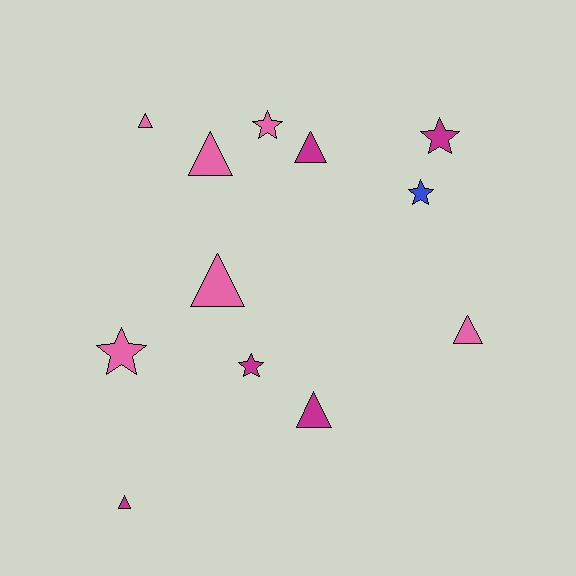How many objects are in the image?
There are 12 objects.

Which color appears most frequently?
Pink, with 6 objects.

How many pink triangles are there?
There are 4 pink triangles.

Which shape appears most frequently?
Triangle, with 7 objects.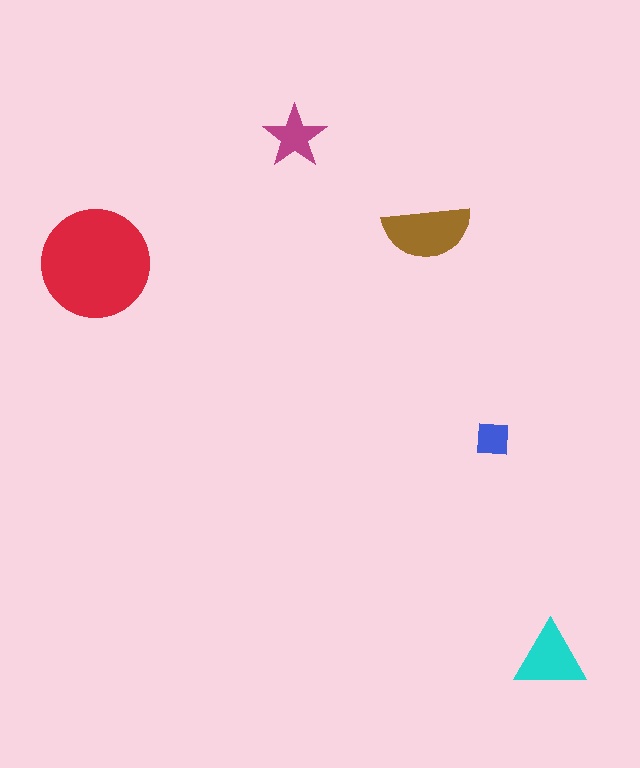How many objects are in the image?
There are 5 objects in the image.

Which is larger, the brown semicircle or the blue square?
The brown semicircle.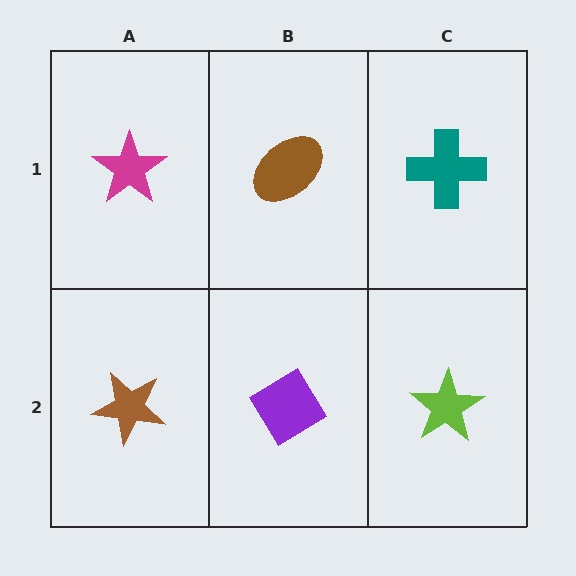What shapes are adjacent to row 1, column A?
A brown star (row 2, column A), a brown ellipse (row 1, column B).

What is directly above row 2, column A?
A magenta star.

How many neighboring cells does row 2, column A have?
2.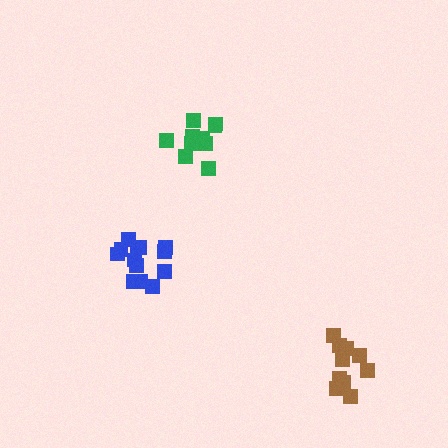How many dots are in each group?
Group 1: 10 dots, Group 2: 13 dots, Group 3: 10 dots (33 total).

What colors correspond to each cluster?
The clusters are colored: green, blue, brown.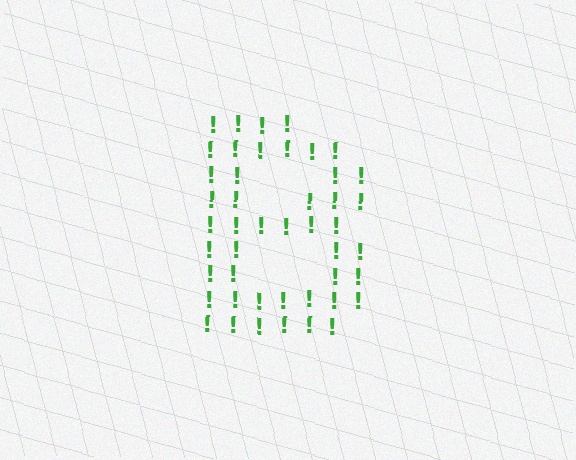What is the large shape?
The large shape is the letter B.